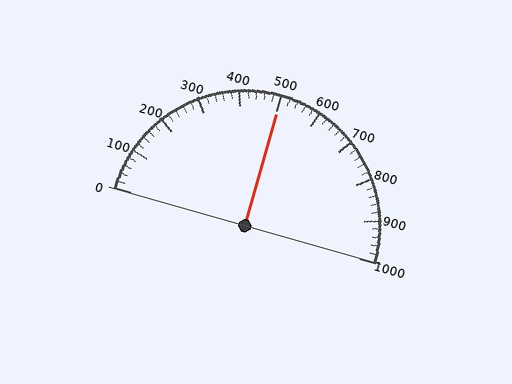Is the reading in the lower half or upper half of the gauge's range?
The reading is in the upper half of the range (0 to 1000).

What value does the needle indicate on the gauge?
The needle indicates approximately 500.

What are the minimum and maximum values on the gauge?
The gauge ranges from 0 to 1000.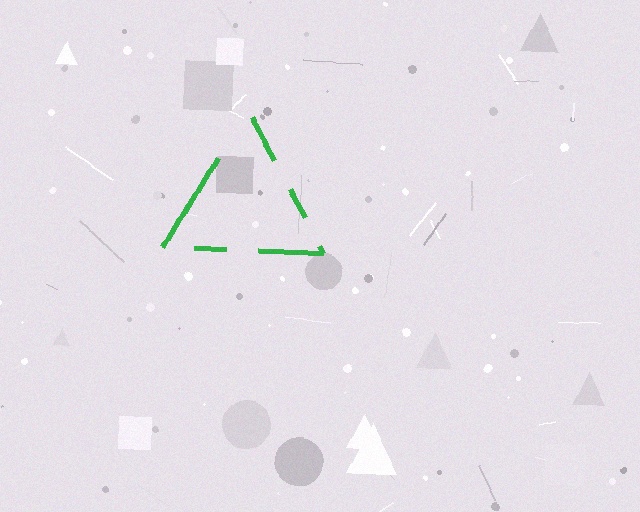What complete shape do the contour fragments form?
The contour fragments form a triangle.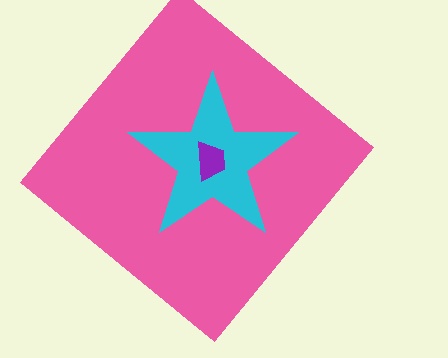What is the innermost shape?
The purple trapezoid.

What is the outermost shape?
The pink diamond.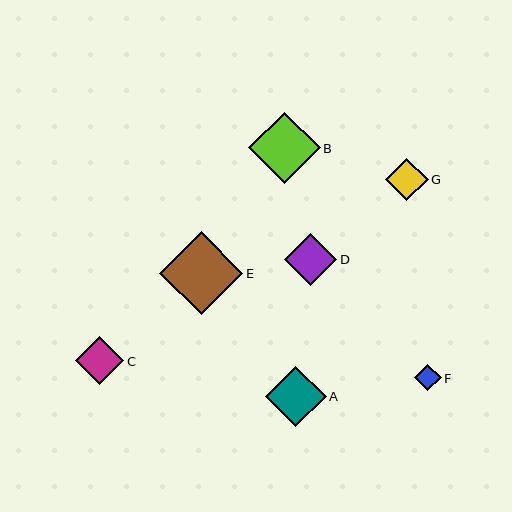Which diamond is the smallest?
Diamond F is the smallest with a size of approximately 26 pixels.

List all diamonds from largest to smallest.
From largest to smallest: E, B, A, D, C, G, F.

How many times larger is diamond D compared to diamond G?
Diamond D is approximately 1.2 times the size of diamond G.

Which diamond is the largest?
Diamond E is the largest with a size of approximately 83 pixels.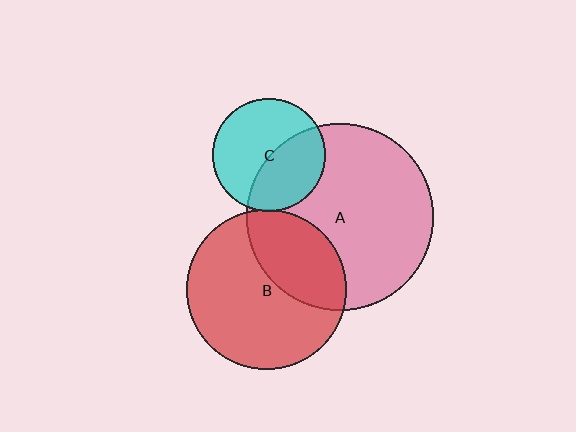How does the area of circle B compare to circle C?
Approximately 2.0 times.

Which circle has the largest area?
Circle A (pink).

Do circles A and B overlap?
Yes.